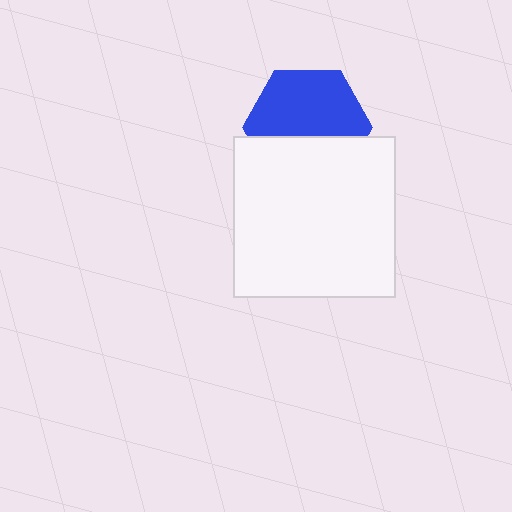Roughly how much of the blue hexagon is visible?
About half of it is visible (roughly 60%).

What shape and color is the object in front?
The object in front is a white square.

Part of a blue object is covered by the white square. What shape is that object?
It is a hexagon.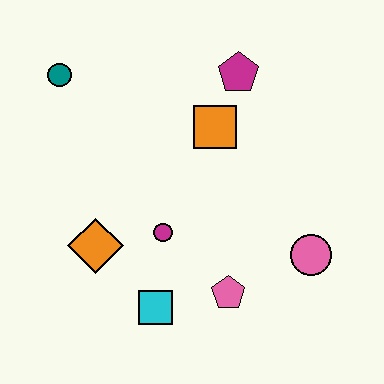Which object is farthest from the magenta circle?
The teal circle is farthest from the magenta circle.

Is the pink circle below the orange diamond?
Yes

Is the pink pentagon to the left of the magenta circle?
No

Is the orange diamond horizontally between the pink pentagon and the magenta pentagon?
No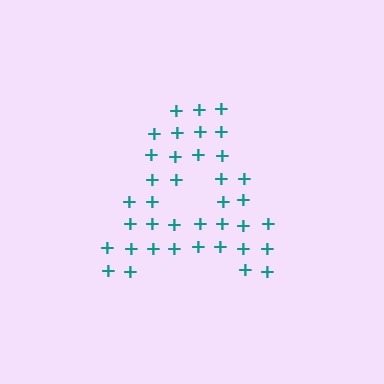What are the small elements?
The small elements are plus signs.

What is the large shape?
The large shape is the letter A.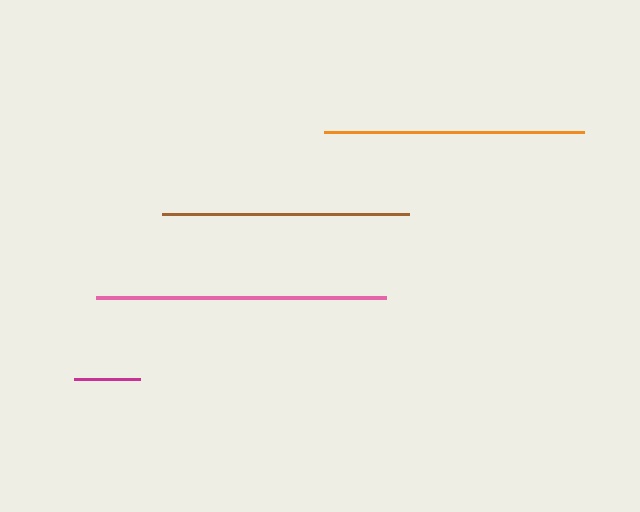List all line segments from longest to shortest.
From longest to shortest: pink, orange, brown, magenta.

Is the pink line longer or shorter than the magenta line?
The pink line is longer than the magenta line.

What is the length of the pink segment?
The pink segment is approximately 290 pixels long.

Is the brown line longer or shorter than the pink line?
The pink line is longer than the brown line.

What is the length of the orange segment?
The orange segment is approximately 260 pixels long.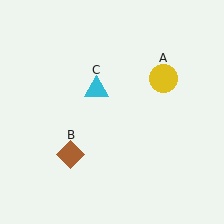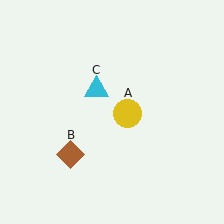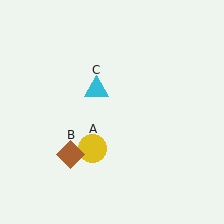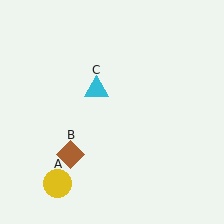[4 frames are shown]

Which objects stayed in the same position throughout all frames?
Brown diamond (object B) and cyan triangle (object C) remained stationary.